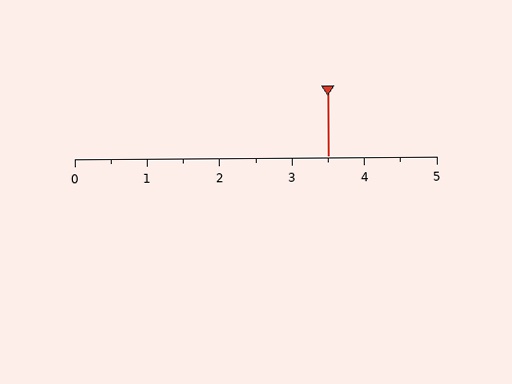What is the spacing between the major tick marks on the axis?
The major ticks are spaced 1 apart.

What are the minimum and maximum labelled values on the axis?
The axis runs from 0 to 5.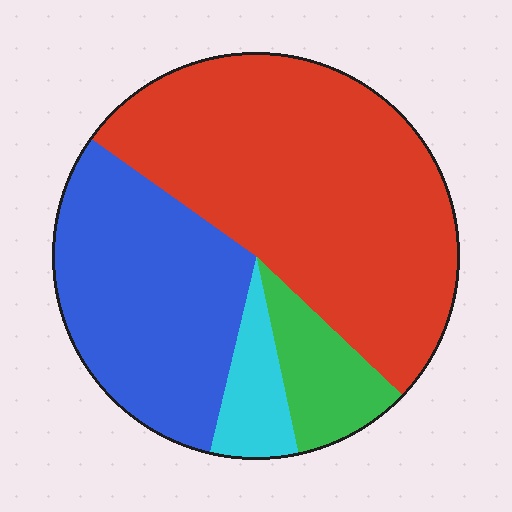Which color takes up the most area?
Red, at roughly 50%.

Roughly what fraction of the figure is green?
Green takes up about one tenth (1/10) of the figure.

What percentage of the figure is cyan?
Cyan covers around 5% of the figure.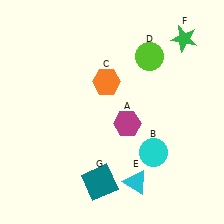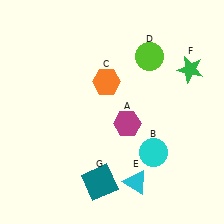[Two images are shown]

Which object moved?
The green star (F) moved down.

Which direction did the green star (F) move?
The green star (F) moved down.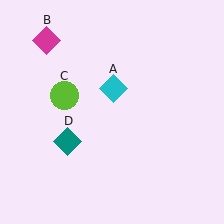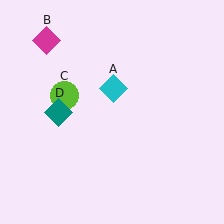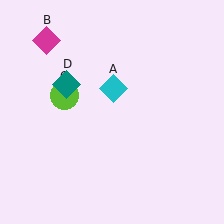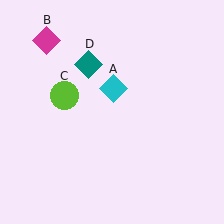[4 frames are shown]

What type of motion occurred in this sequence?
The teal diamond (object D) rotated clockwise around the center of the scene.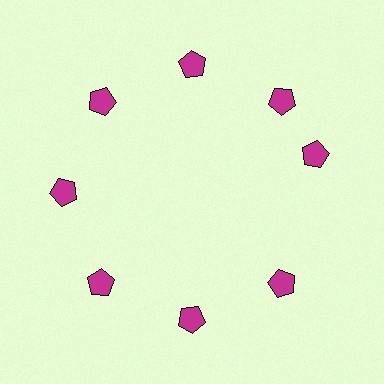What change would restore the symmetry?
The symmetry would be restored by rotating it back into even spacing with its neighbors so that all 8 pentagons sit at equal angles and equal distance from the center.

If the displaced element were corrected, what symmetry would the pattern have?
It would have 8-fold rotational symmetry — the pattern would map onto itself every 45 degrees.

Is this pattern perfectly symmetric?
No. The 8 magenta pentagons are arranged in a ring, but one element near the 3 o'clock position is rotated out of alignment along the ring, breaking the 8-fold rotational symmetry.